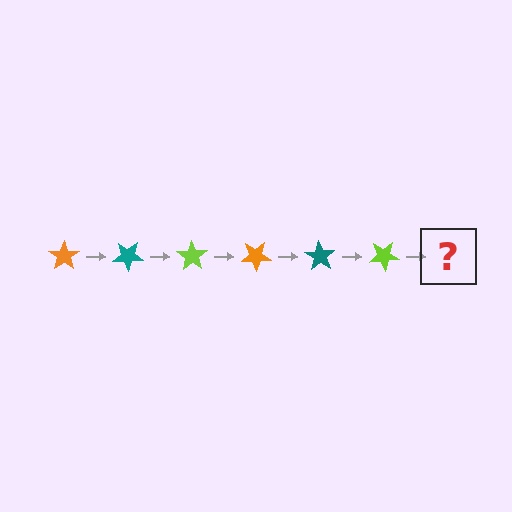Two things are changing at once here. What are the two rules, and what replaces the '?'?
The two rules are that it rotates 35 degrees each step and the color cycles through orange, teal, and lime. The '?' should be an orange star, rotated 210 degrees from the start.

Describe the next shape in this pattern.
It should be an orange star, rotated 210 degrees from the start.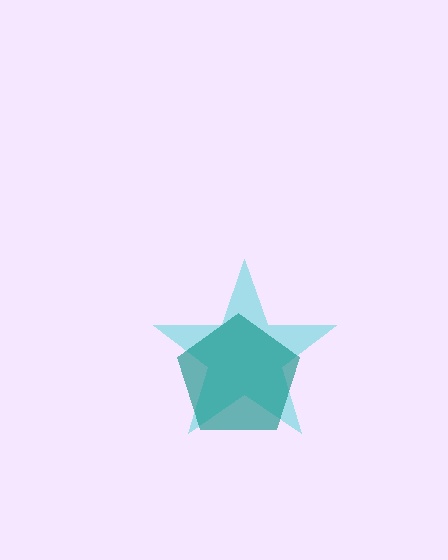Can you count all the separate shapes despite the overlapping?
Yes, there are 2 separate shapes.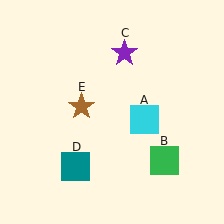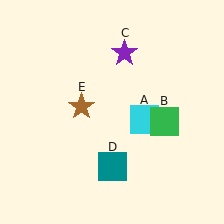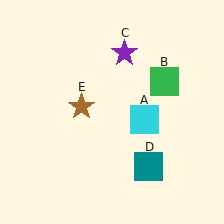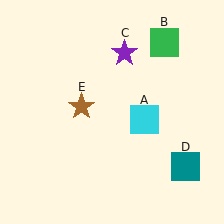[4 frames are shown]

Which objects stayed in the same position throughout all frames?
Cyan square (object A) and purple star (object C) and brown star (object E) remained stationary.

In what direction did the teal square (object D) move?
The teal square (object D) moved right.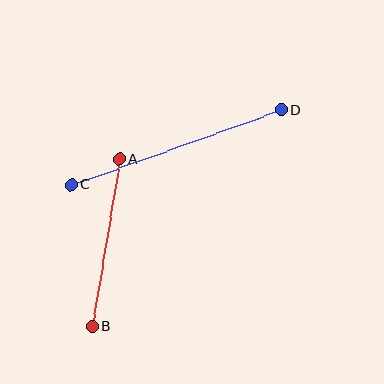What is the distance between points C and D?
The distance is approximately 223 pixels.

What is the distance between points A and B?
The distance is approximately 169 pixels.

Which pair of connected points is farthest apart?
Points C and D are farthest apart.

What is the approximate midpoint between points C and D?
The midpoint is at approximately (176, 147) pixels.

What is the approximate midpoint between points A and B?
The midpoint is at approximately (106, 243) pixels.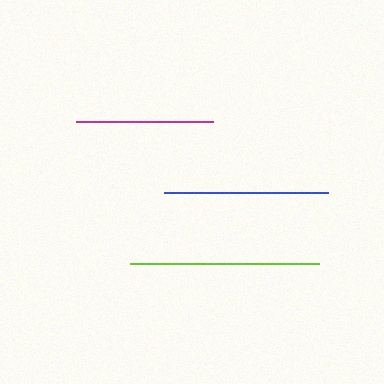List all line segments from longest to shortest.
From longest to shortest: lime, blue, magenta.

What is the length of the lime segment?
The lime segment is approximately 189 pixels long.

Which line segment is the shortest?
The magenta line is the shortest at approximately 138 pixels.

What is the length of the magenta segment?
The magenta segment is approximately 138 pixels long.